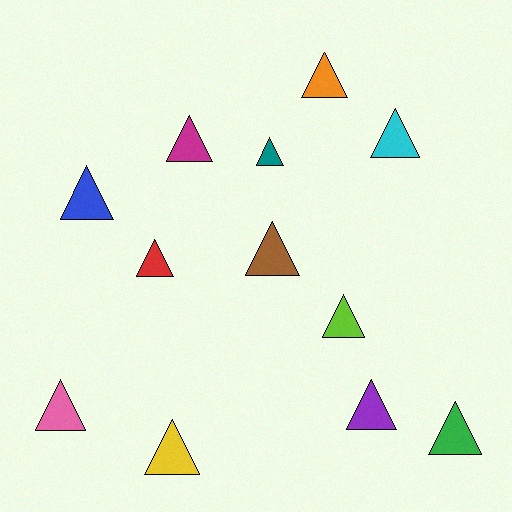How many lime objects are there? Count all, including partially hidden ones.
There is 1 lime object.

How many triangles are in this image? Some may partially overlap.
There are 12 triangles.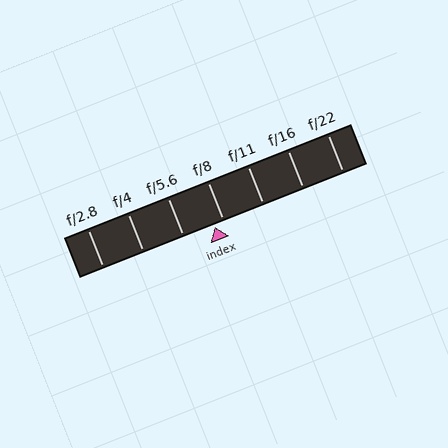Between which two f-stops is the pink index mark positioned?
The index mark is between f/5.6 and f/8.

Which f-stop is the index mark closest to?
The index mark is closest to f/8.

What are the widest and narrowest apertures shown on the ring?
The widest aperture shown is f/2.8 and the narrowest is f/22.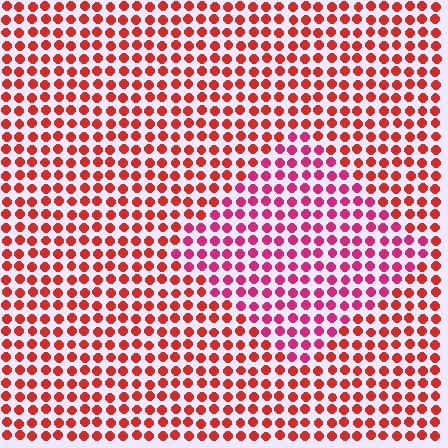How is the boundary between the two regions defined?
The boundary is defined purely by a slight shift in hue (about 31 degrees). Spacing, size, and orientation are identical on both sides.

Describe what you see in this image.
The image is filled with small red elements in a uniform arrangement. A diamond-shaped region is visible where the elements are tinted to a slightly different hue, forming a subtle color boundary.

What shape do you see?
I see a diamond.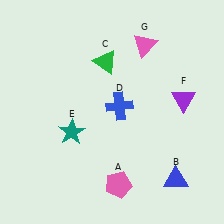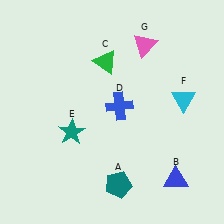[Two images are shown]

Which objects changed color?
A changed from pink to teal. F changed from purple to cyan.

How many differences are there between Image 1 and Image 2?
There are 2 differences between the two images.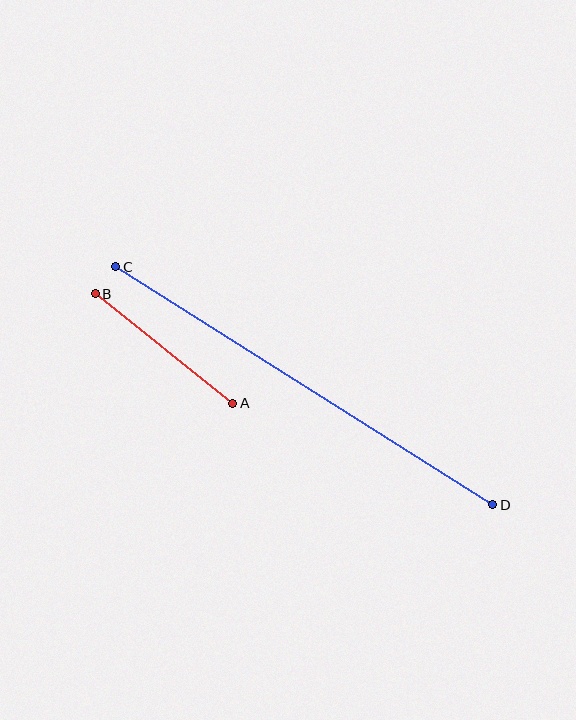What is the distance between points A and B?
The distance is approximately 176 pixels.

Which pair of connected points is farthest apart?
Points C and D are farthest apart.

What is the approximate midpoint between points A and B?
The midpoint is at approximately (164, 349) pixels.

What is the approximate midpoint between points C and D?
The midpoint is at approximately (304, 386) pixels.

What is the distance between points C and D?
The distance is approximately 446 pixels.